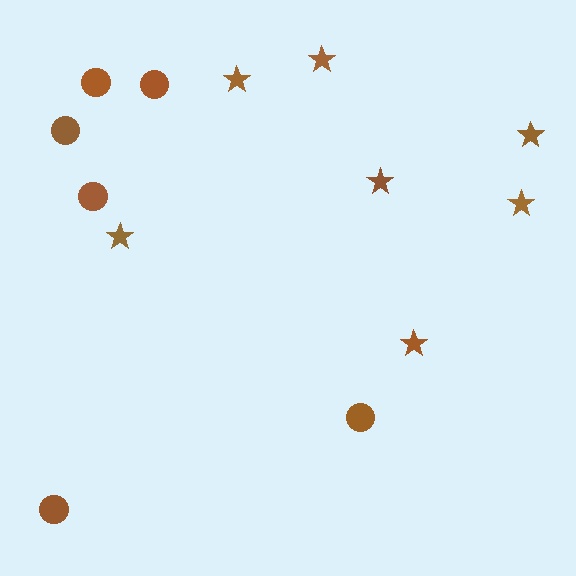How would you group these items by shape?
There are 2 groups: one group of stars (7) and one group of circles (6).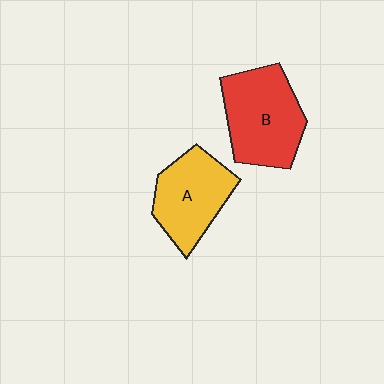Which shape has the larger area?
Shape B (red).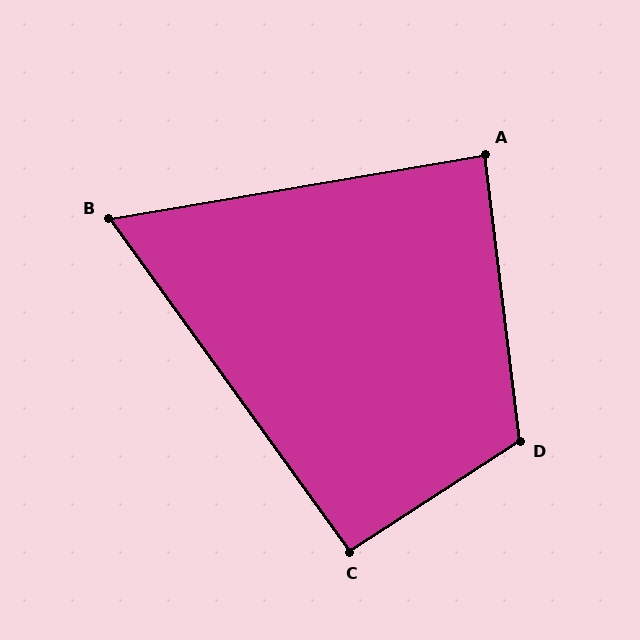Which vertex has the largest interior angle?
D, at approximately 116 degrees.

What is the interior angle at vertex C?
Approximately 93 degrees (approximately right).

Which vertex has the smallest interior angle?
B, at approximately 64 degrees.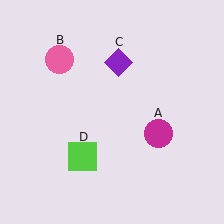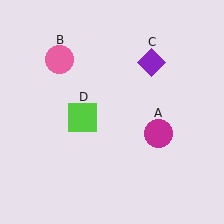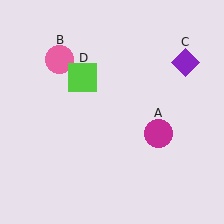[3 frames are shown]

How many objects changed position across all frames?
2 objects changed position: purple diamond (object C), lime square (object D).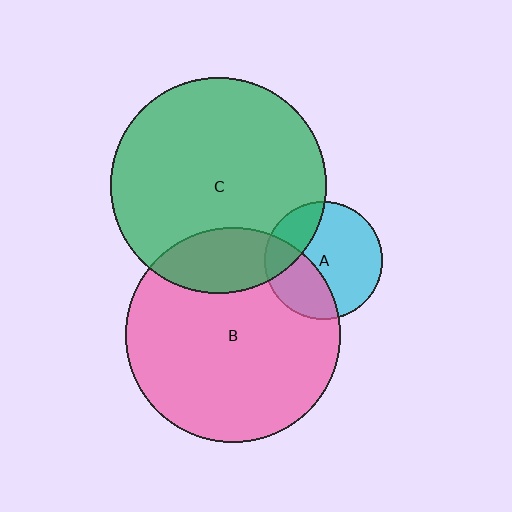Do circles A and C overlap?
Yes.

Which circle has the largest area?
Circle C (green).